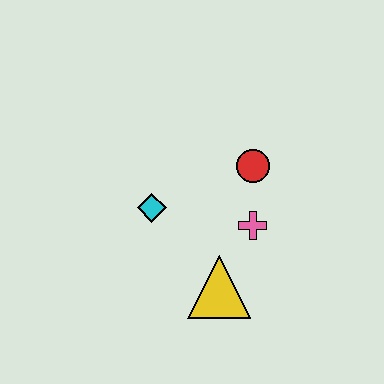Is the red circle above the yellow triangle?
Yes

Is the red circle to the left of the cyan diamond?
No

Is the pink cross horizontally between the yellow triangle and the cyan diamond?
No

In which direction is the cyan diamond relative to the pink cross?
The cyan diamond is to the left of the pink cross.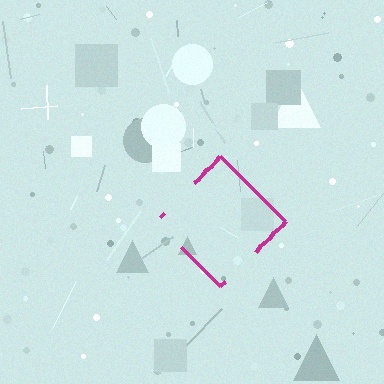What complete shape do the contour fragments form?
The contour fragments form a diamond.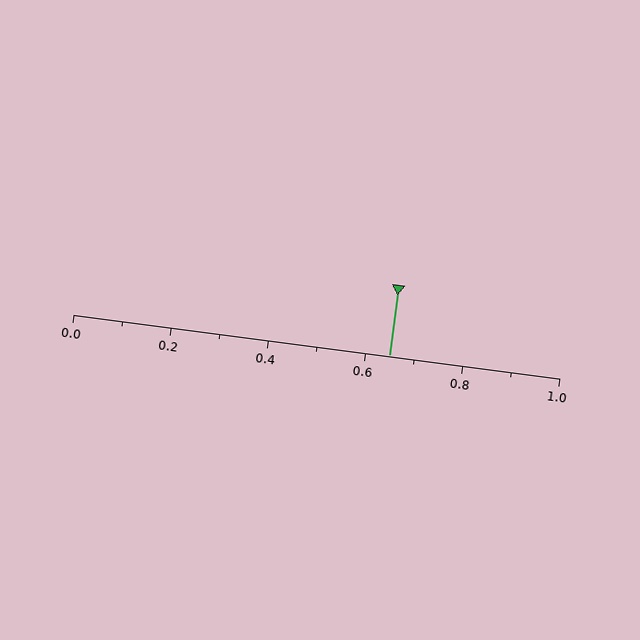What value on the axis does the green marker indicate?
The marker indicates approximately 0.65.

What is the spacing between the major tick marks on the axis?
The major ticks are spaced 0.2 apart.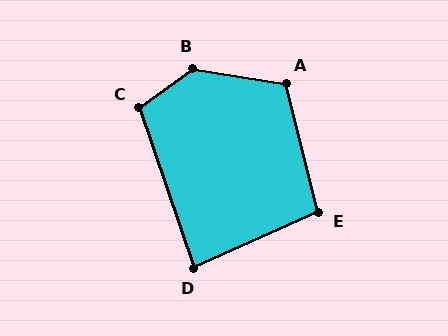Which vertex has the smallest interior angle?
D, at approximately 85 degrees.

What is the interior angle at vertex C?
Approximately 107 degrees (obtuse).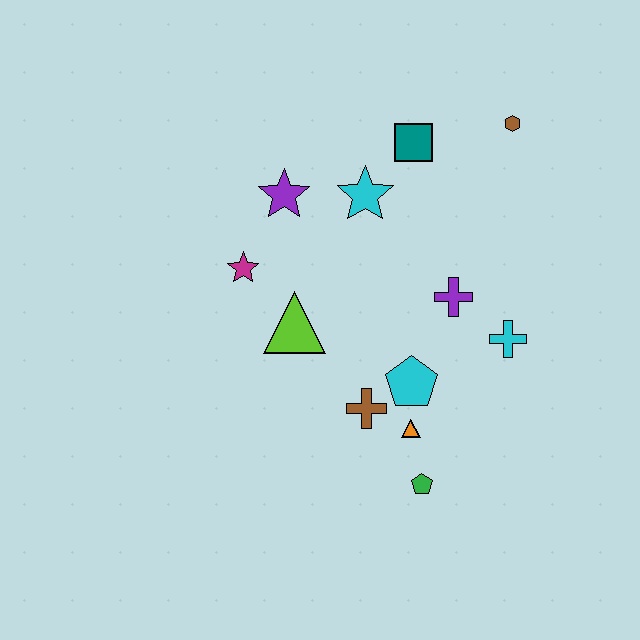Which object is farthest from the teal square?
The green pentagon is farthest from the teal square.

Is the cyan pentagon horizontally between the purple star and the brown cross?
No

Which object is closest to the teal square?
The cyan star is closest to the teal square.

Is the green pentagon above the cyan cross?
No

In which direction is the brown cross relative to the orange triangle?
The brown cross is to the left of the orange triangle.